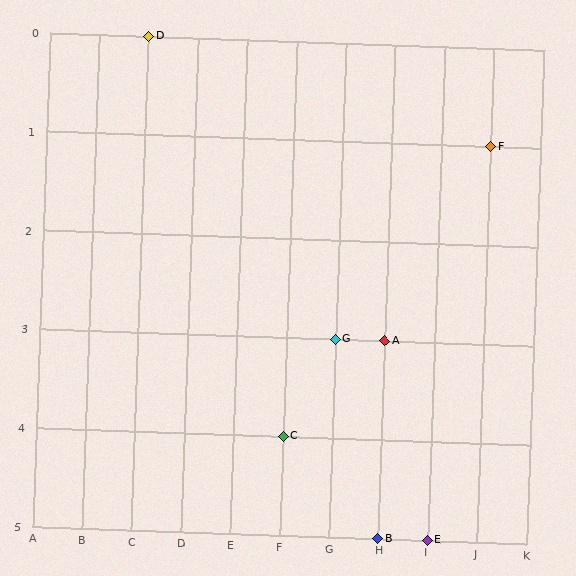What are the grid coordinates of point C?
Point C is at grid coordinates (F, 4).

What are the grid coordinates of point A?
Point A is at grid coordinates (H, 3).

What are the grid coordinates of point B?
Point B is at grid coordinates (H, 5).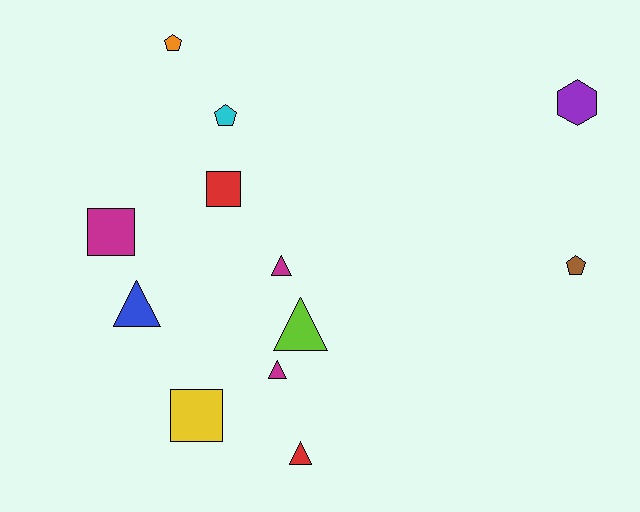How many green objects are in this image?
There are no green objects.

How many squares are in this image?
There are 3 squares.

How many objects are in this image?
There are 12 objects.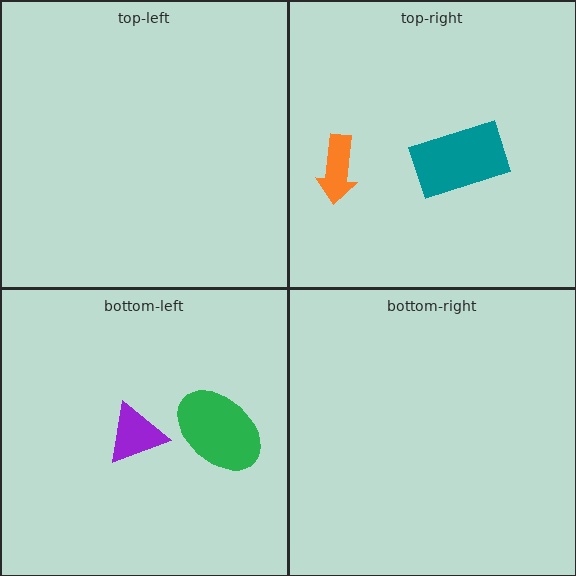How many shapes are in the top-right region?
2.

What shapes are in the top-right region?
The orange arrow, the teal rectangle.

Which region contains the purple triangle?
The bottom-left region.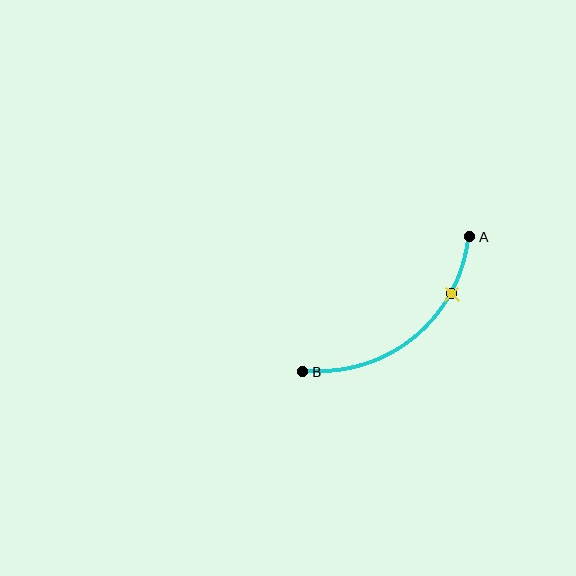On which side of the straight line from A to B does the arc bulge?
The arc bulges below and to the right of the straight line connecting A and B.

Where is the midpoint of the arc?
The arc midpoint is the point on the curve farthest from the straight line joining A and B. It sits below and to the right of that line.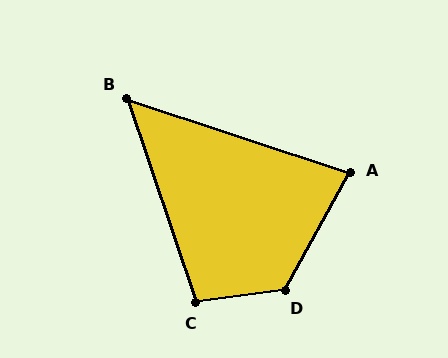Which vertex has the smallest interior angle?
B, at approximately 53 degrees.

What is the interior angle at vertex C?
Approximately 101 degrees (obtuse).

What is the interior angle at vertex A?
Approximately 79 degrees (acute).